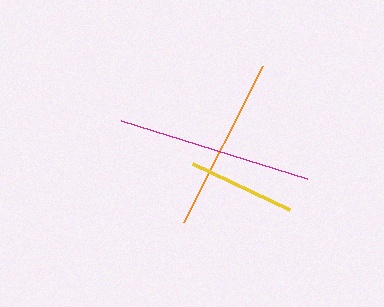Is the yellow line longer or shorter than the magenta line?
The magenta line is longer than the yellow line.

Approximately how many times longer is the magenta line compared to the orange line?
The magenta line is approximately 1.1 times the length of the orange line.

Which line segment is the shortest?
The yellow line is the shortest at approximately 107 pixels.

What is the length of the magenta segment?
The magenta segment is approximately 194 pixels long.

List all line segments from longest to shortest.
From longest to shortest: magenta, orange, yellow.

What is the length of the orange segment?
The orange segment is approximately 174 pixels long.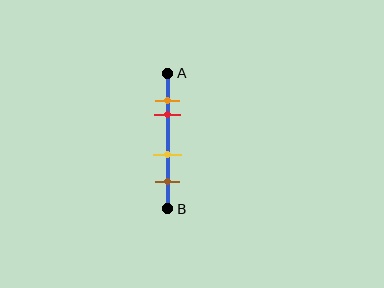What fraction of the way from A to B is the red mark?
The red mark is approximately 30% (0.3) of the way from A to B.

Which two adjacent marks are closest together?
The orange and red marks are the closest adjacent pair.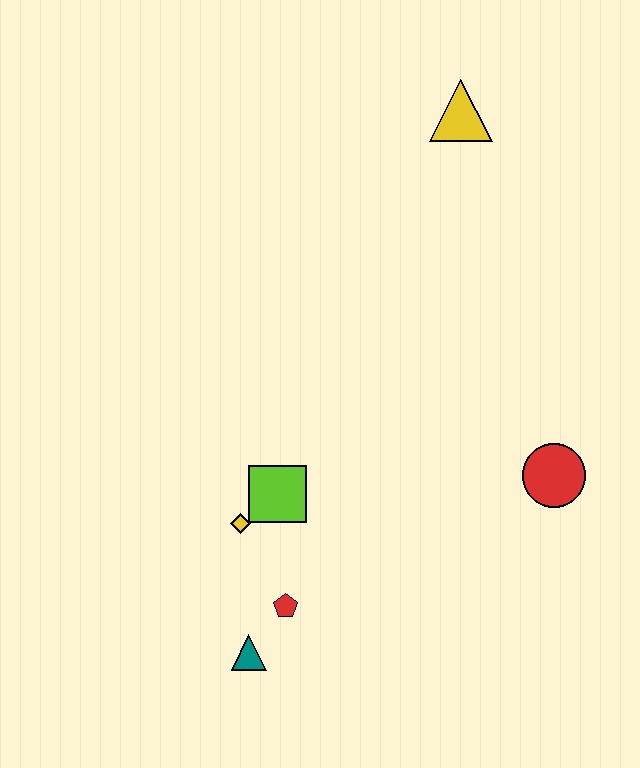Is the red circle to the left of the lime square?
No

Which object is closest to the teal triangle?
The red pentagon is closest to the teal triangle.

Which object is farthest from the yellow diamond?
The yellow triangle is farthest from the yellow diamond.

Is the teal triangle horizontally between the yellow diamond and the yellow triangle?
Yes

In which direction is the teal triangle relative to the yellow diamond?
The teal triangle is below the yellow diamond.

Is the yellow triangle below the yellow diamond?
No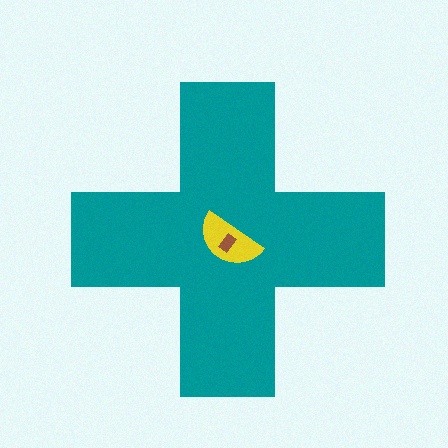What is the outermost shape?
The teal cross.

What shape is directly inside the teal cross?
The yellow semicircle.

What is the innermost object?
The brown rectangle.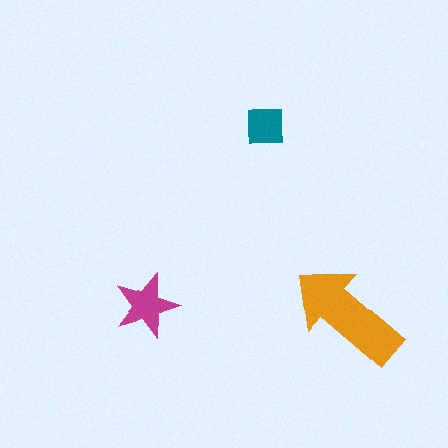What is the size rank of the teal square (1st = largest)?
3rd.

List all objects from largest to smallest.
The orange arrow, the magenta star, the teal square.